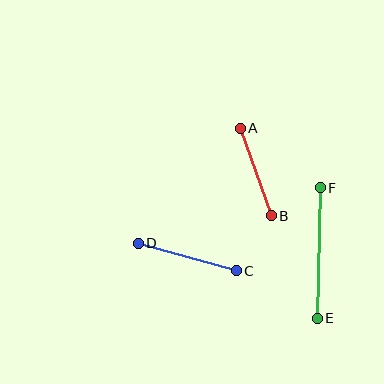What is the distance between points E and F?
The distance is approximately 130 pixels.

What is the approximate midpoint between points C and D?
The midpoint is at approximately (187, 257) pixels.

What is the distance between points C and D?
The distance is approximately 102 pixels.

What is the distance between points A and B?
The distance is approximately 93 pixels.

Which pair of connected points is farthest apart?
Points E and F are farthest apart.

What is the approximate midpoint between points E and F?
The midpoint is at approximately (319, 253) pixels.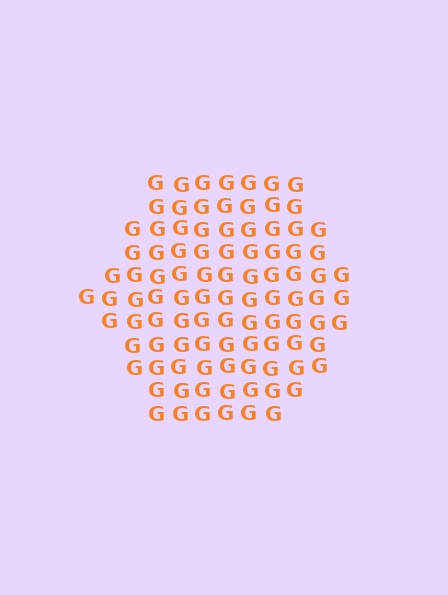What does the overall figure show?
The overall figure shows a hexagon.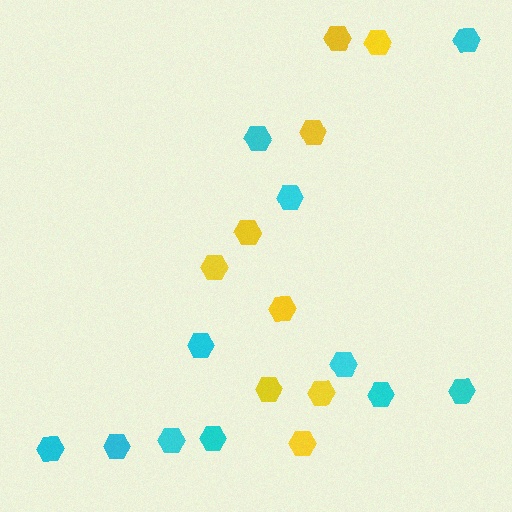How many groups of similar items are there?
There are 2 groups: one group of cyan hexagons (11) and one group of yellow hexagons (9).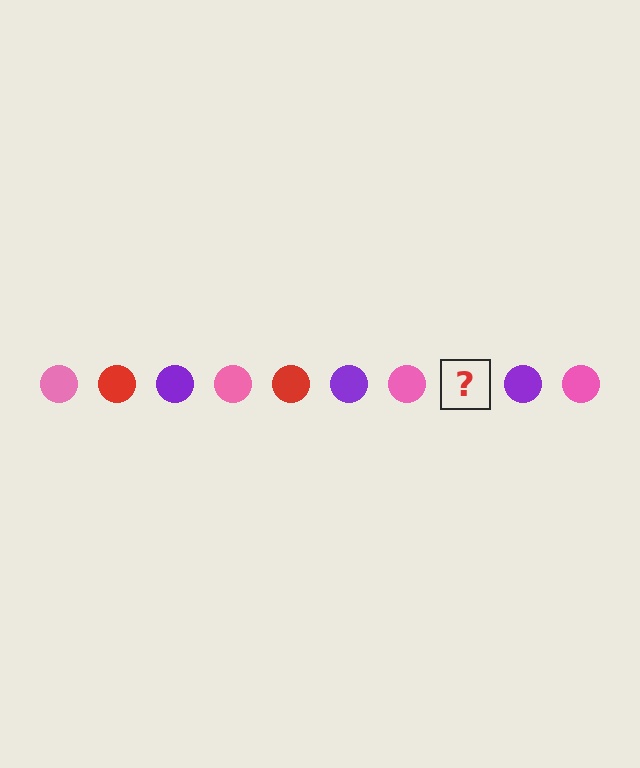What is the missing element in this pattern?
The missing element is a red circle.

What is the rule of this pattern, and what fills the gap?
The rule is that the pattern cycles through pink, red, purple circles. The gap should be filled with a red circle.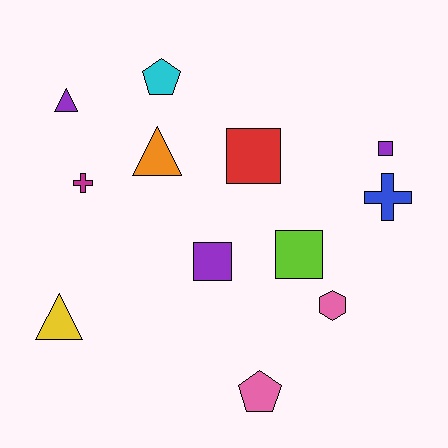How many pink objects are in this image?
There are 2 pink objects.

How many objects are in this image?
There are 12 objects.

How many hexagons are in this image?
There is 1 hexagon.